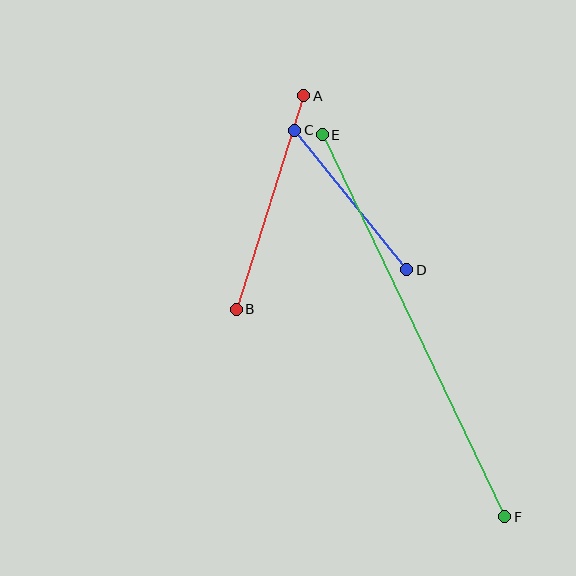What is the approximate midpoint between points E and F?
The midpoint is at approximately (414, 326) pixels.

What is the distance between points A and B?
The distance is approximately 224 pixels.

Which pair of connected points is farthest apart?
Points E and F are farthest apart.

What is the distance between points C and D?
The distance is approximately 179 pixels.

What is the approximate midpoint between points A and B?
The midpoint is at approximately (270, 203) pixels.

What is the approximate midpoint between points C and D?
The midpoint is at approximately (351, 200) pixels.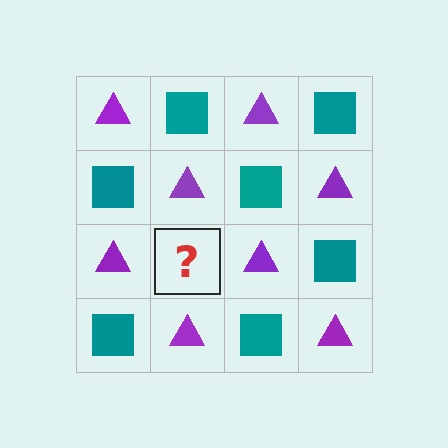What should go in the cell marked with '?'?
The missing cell should contain a teal square.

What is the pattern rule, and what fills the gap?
The rule is that it alternates purple triangle and teal square in a checkerboard pattern. The gap should be filled with a teal square.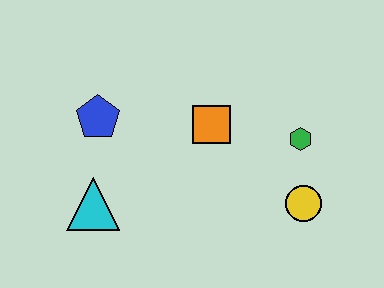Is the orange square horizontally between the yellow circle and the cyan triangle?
Yes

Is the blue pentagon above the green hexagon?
Yes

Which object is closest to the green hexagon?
The yellow circle is closest to the green hexagon.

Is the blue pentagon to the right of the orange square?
No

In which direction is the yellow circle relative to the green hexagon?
The yellow circle is below the green hexagon.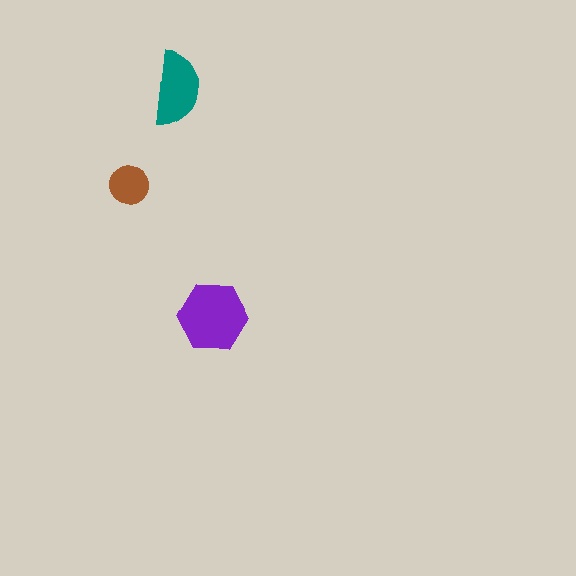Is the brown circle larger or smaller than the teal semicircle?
Smaller.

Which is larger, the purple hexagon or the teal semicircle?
The purple hexagon.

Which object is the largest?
The purple hexagon.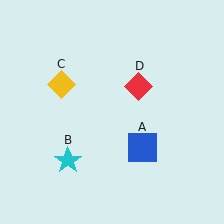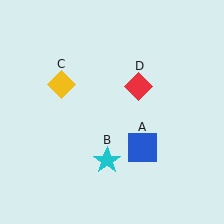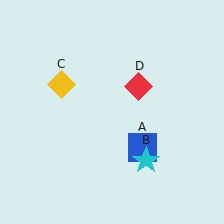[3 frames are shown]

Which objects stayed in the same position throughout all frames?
Blue square (object A) and yellow diamond (object C) and red diamond (object D) remained stationary.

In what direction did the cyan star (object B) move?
The cyan star (object B) moved right.